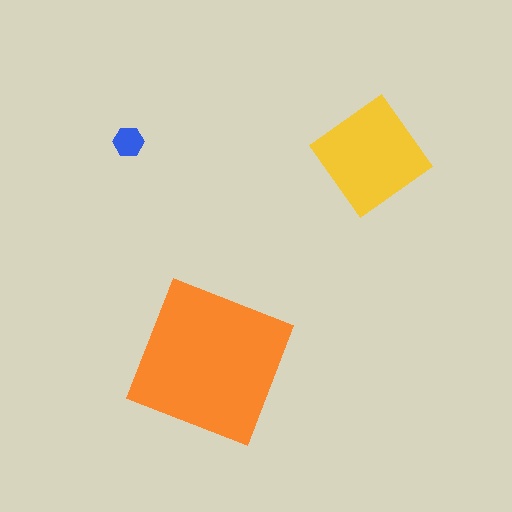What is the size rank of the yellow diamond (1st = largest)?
2nd.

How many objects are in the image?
There are 3 objects in the image.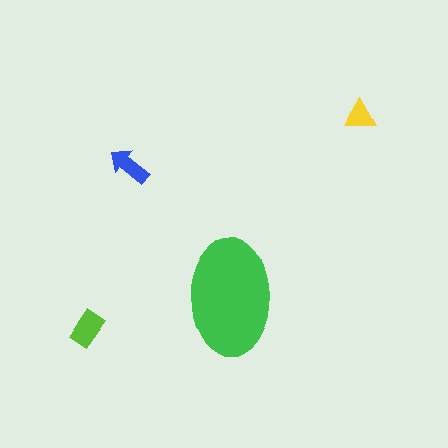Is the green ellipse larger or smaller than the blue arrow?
Larger.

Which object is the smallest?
The yellow triangle.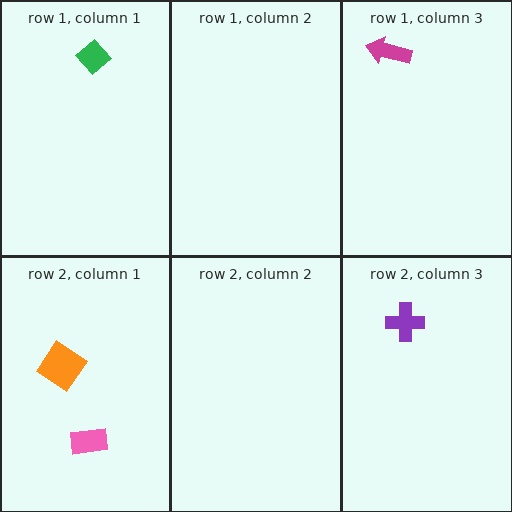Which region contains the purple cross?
The row 2, column 3 region.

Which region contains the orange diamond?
The row 2, column 1 region.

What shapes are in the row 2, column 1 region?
The pink rectangle, the orange diamond.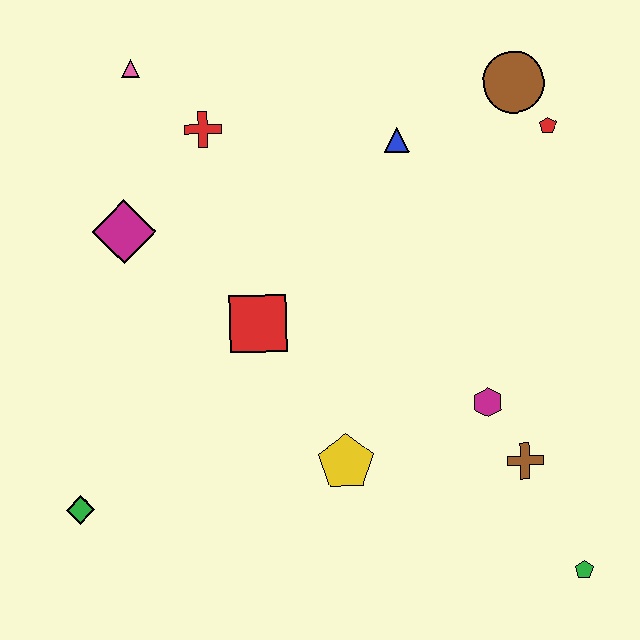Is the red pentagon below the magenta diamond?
No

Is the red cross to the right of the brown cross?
No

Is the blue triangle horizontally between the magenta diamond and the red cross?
No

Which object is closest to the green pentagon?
The brown cross is closest to the green pentagon.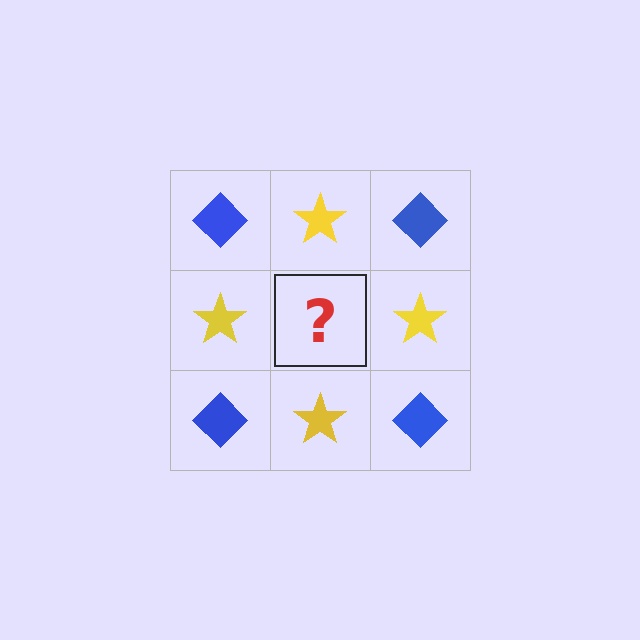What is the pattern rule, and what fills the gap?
The rule is that it alternates blue diamond and yellow star in a checkerboard pattern. The gap should be filled with a blue diamond.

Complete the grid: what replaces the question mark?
The question mark should be replaced with a blue diamond.